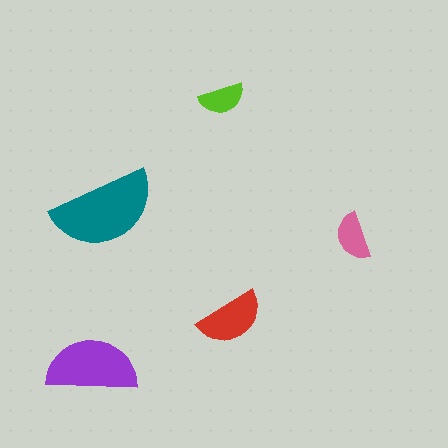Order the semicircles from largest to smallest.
the teal one, the purple one, the red one, the pink one, the lime one.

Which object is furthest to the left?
The purple semicircle is leftmost.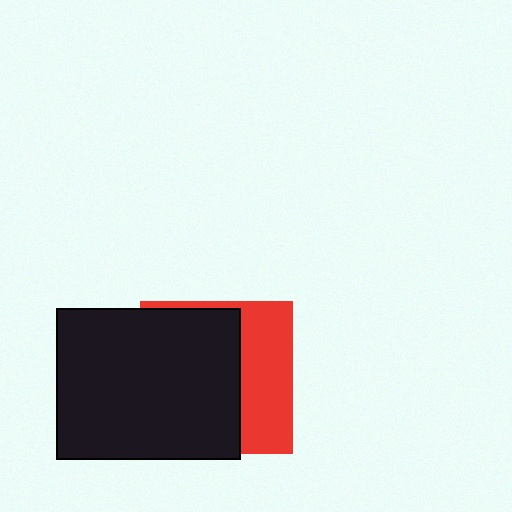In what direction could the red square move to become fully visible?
The red square could move right. That would shift it out from behind the black rectangle entirely.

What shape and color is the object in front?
The object in front is a black rectangle.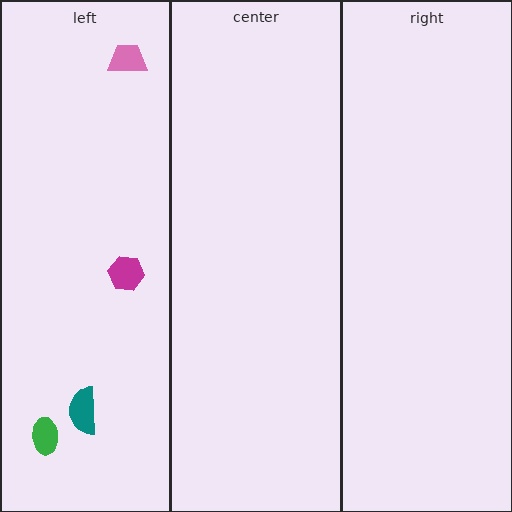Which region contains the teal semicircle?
The left region.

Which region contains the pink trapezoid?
The left region.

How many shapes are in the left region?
4.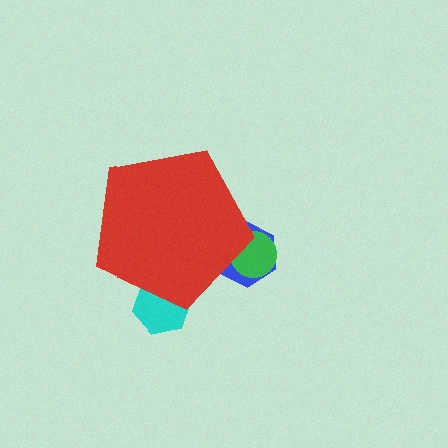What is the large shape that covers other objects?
A red pentagon.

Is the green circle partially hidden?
Yes, the green circle is partially hidden behind the red pentagon.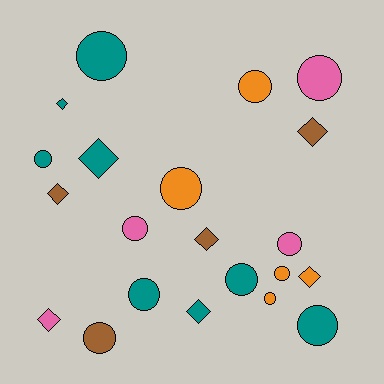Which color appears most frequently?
Teal, with 8 objects.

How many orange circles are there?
There are 4 orange circles.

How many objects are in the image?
There are 21 objects.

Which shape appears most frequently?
Circle, with 13 objects.